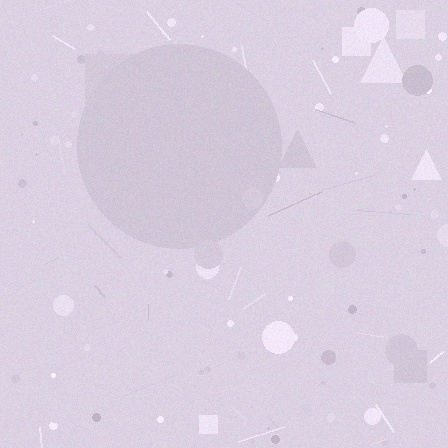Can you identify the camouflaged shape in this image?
The camouflaged shape is a circle.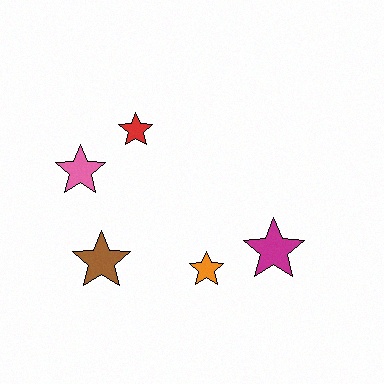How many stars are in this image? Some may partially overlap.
There are 5 stars.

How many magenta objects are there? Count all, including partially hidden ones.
There is 1 magenta object.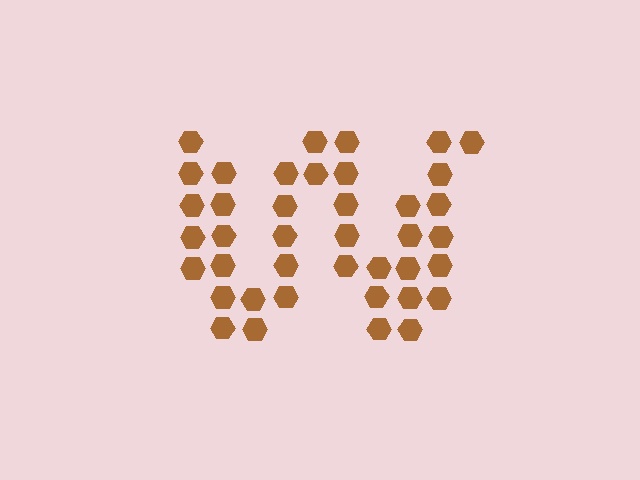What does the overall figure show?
The overall figure shows the letter W.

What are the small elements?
The small elements are hexagons.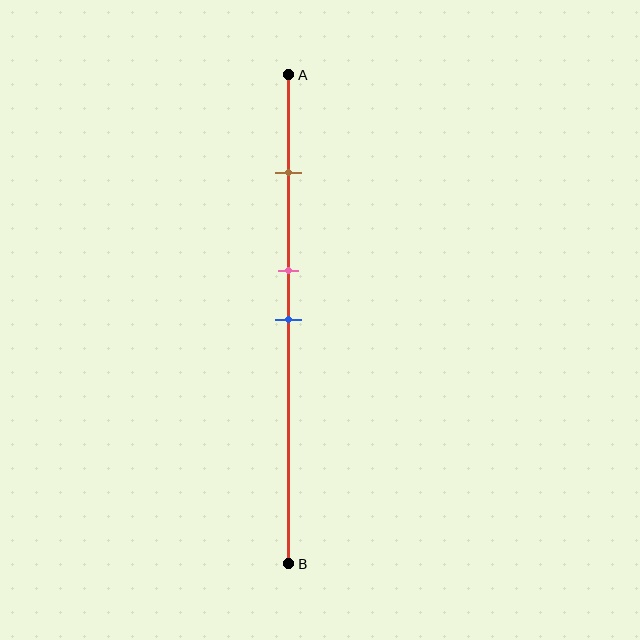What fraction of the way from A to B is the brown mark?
The brown mark is approximately 20% (0.2) of the way from A to B.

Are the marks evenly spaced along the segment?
No, the marks are not evenly spaced.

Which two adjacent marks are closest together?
The pink and blue marks are the closest adjacent pair.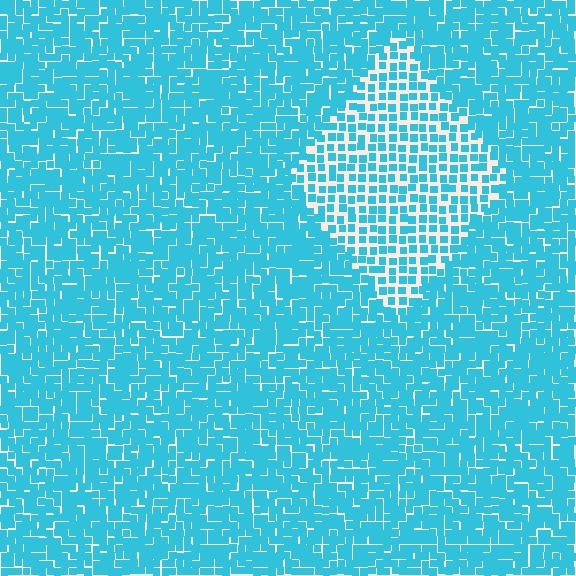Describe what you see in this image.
The image contains small cyan elements arranged at two different densities. A diamond-shaped region is visible where the elements are less densely packed than the surrounding area.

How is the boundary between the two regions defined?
The boundary is defined by a change in element density (approximately 1.8x ratio). All elements are the same color, size, and shape.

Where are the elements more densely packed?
The elements are more densely packed outside the diamond boundary.